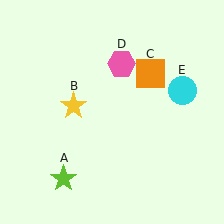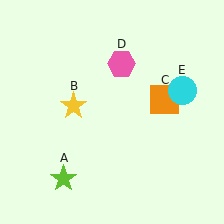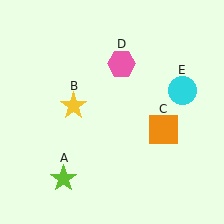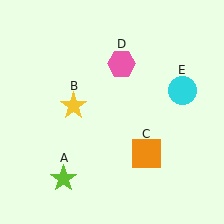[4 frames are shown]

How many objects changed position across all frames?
1 object changed position: orange square (object C).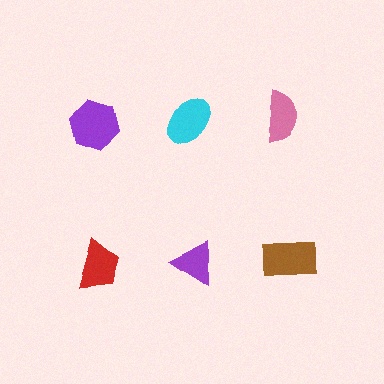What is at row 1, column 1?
A purple hexagon.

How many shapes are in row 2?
3 shapes.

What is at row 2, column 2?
A purple triangle.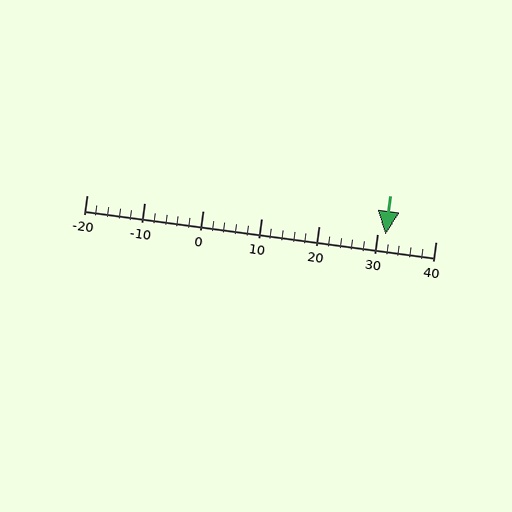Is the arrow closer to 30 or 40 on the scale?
The arrow is closer to 30.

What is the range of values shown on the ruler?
The ruler shows values from -20 to 40.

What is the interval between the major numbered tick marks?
The major tick marks are spaced 10 units apart.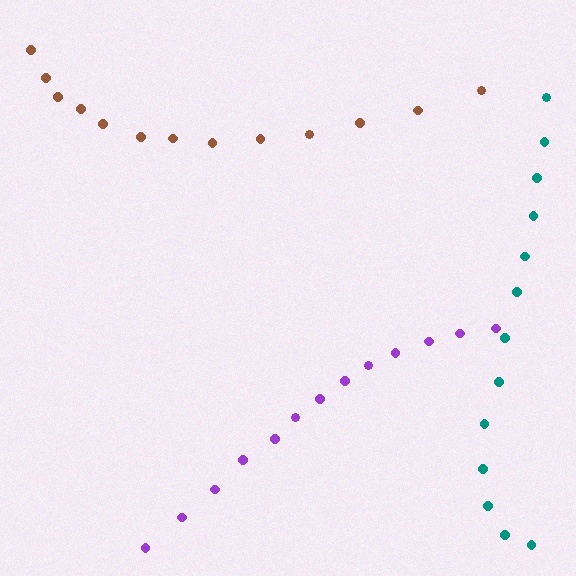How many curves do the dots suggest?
There are 3 distinct paths.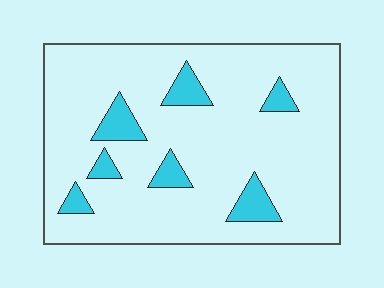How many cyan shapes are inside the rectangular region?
7.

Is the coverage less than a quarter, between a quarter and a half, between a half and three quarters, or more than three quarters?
Less than a quarter.